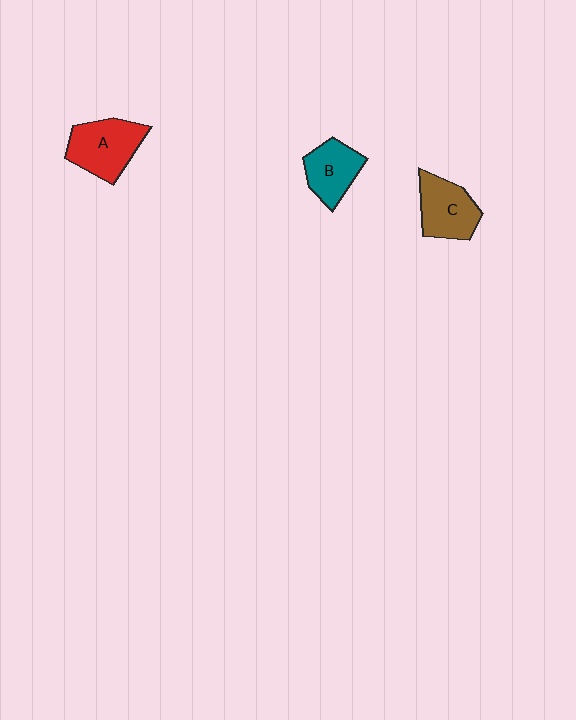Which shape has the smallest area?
Shape B (teal).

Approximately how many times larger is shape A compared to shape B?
Approximately 1.3 times.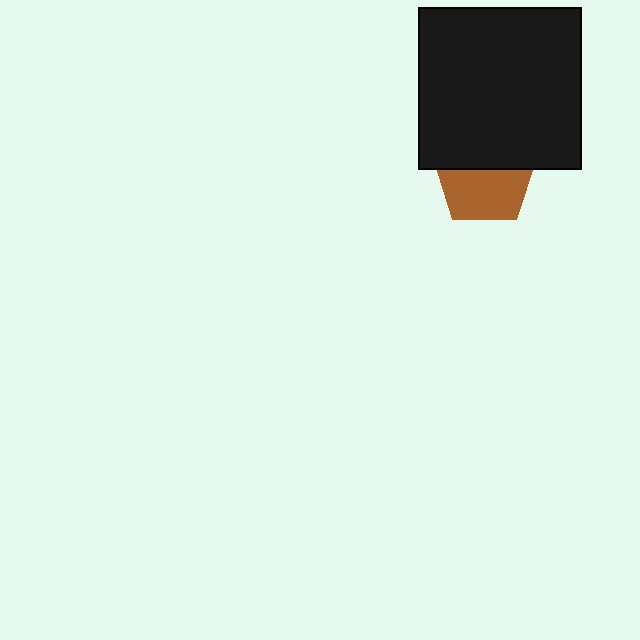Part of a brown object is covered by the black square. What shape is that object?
It is a pentagon.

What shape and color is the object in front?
The object in front is a black square.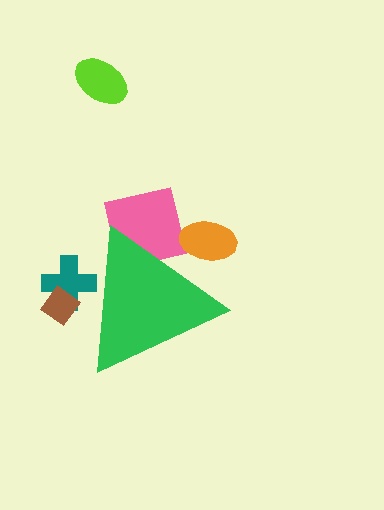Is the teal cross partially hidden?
Yes, the teal cross is partially hidden behind the green triangle.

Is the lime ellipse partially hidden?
No, the lime ellipse is fully visible.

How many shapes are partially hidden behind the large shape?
4 shapes are partially hidden.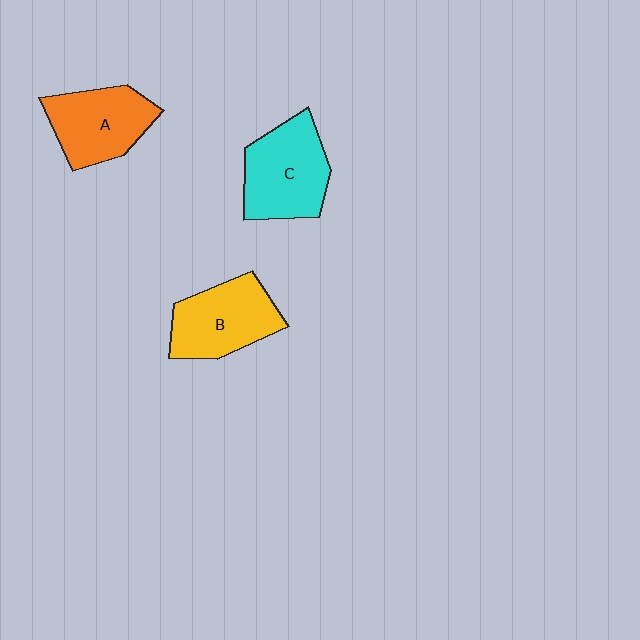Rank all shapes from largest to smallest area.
From largest to smallest: C (cyan), B (yellow), A (orange).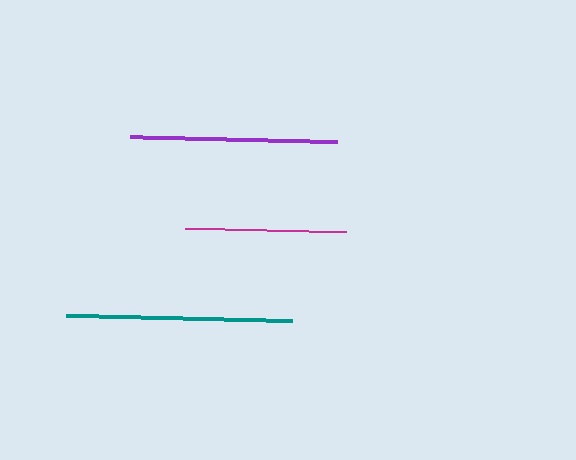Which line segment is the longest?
The teal line is the longest at approximately 226 pixels.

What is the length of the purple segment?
The purple segment is approximately 206 pixels long.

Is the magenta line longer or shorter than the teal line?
The teal line is longer than the magenta line.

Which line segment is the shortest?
The magenta line is the shortest at approximately 161 pixels.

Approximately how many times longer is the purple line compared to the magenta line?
The purple line is approximately 1.3 times the length of the magenta line.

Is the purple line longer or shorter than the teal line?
The teal line is longer than the purple line.